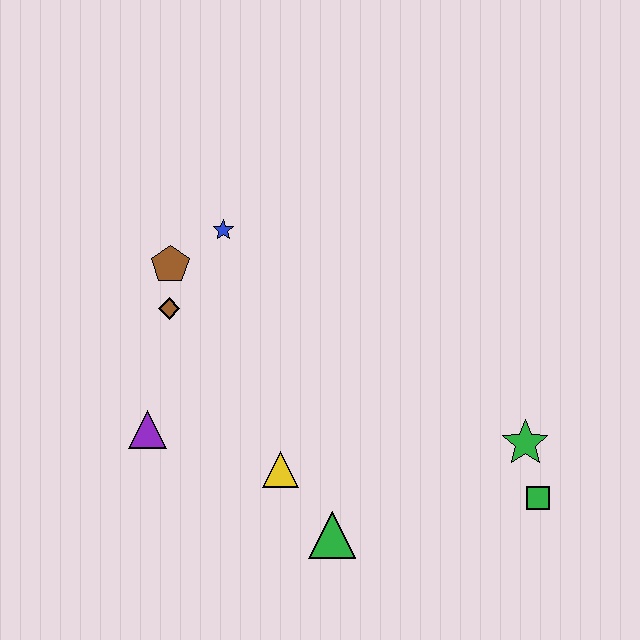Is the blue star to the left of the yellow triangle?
Yes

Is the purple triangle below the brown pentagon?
Yes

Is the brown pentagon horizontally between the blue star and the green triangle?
No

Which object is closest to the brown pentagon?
The brown diamond is closest to the brown pentagon.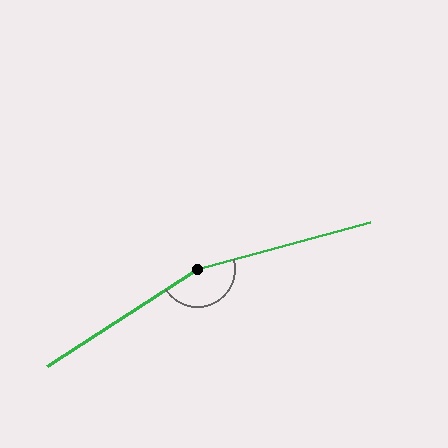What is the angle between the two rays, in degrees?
Approximately 162 degrees.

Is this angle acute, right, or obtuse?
It is obtuse.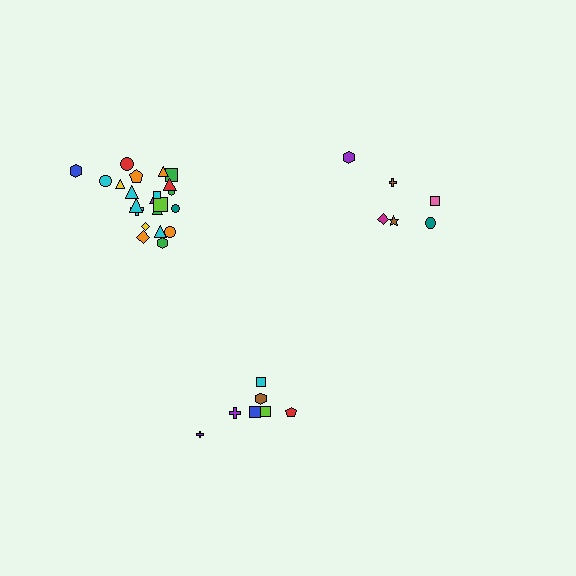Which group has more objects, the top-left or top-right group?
The top-left group.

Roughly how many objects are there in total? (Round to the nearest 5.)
Roughly 35 objects in total.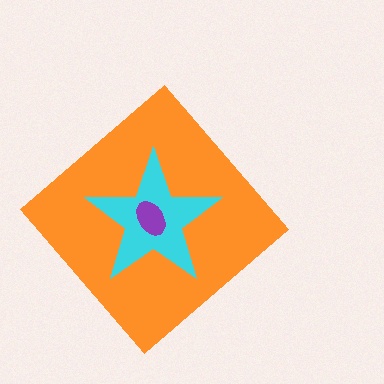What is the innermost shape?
The purple ellipse.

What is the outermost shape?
The orange diamond.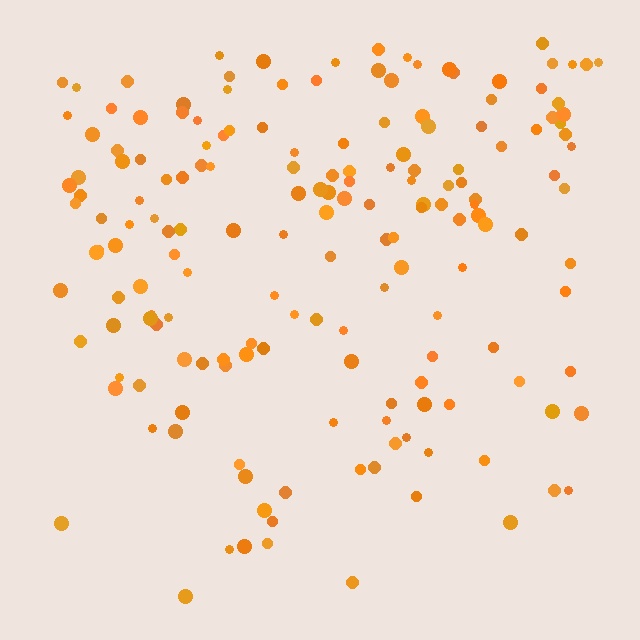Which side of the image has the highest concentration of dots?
The top.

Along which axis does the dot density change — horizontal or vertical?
Vertical.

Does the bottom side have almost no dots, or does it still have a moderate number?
Still a moderate number, just noticeably fewer than the top.